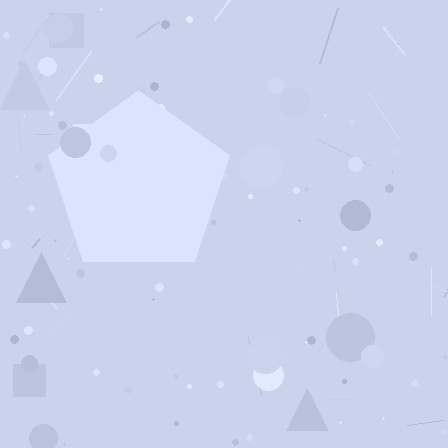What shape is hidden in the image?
A pentagon is hidden in the image.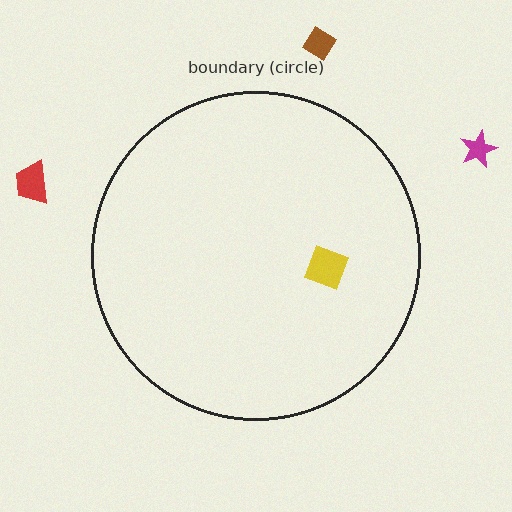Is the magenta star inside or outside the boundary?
Outside.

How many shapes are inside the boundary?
1 inside, 3 outside.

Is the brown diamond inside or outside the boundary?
Outside.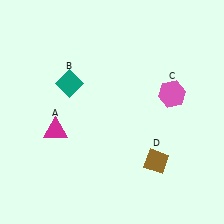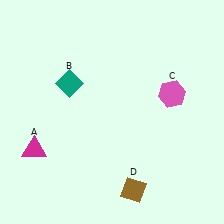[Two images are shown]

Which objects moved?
The objects that moved are: the magenta triangle (A), the brown diamond (D).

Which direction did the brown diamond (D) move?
The brown diamond (D) moved down.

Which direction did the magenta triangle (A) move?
The magenta triangle (A) moved left.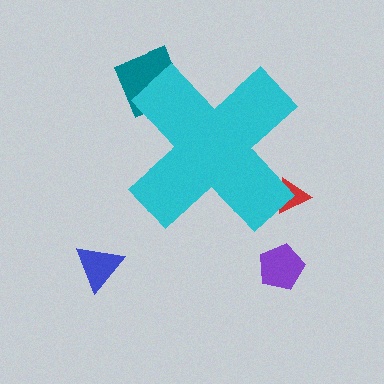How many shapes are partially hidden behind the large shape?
2 shapes are partially hidden.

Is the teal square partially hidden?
Yes, the teal square is partially hidden behind the cyan cross.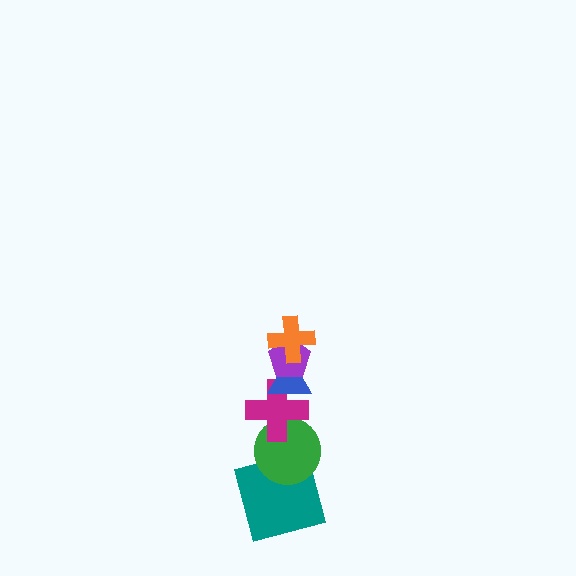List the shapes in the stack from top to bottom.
From top to bottom: the orange cross, the purple pentagon, the blue triangle, the magenta cross, the green circle, the teal square.